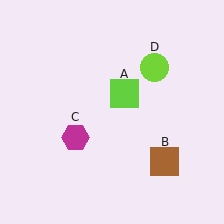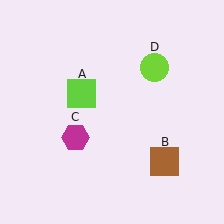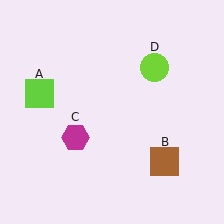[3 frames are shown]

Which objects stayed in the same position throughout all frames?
Brown square (object B) and magenta hexagon (object C) and lime circle (object D) remained stationary.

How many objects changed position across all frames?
1 object changed position: lime square (object A).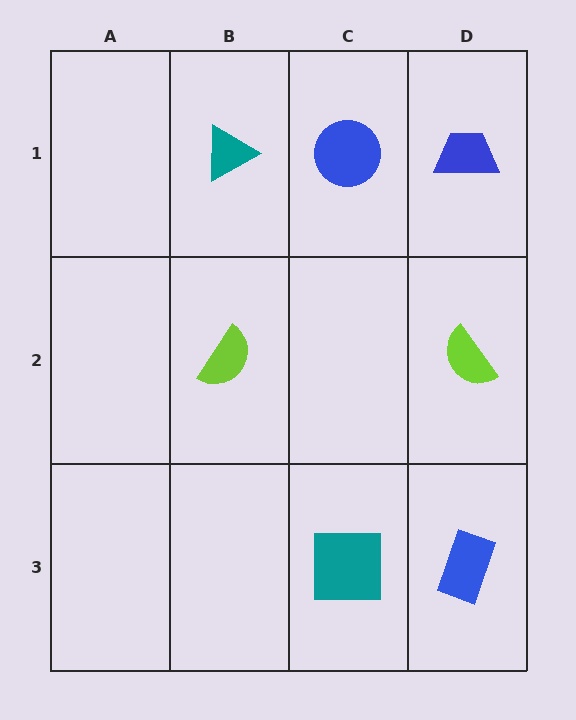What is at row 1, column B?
A teal triangle.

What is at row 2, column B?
A lime semicircle.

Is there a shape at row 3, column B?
No, that cell is empty.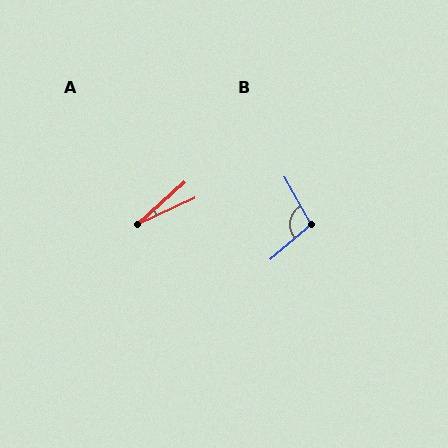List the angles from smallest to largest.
A (17°), B (101°).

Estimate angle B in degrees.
Approximately 101 degrees.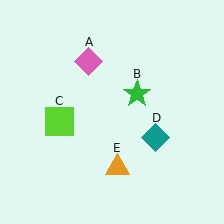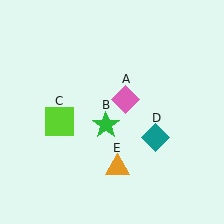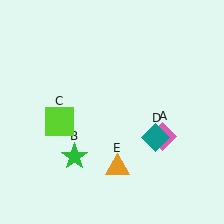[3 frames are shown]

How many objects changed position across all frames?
2 objects changed position: pink diamond (object A), green star (object B).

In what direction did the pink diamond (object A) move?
The pink diamond (object A) moved down and to the right.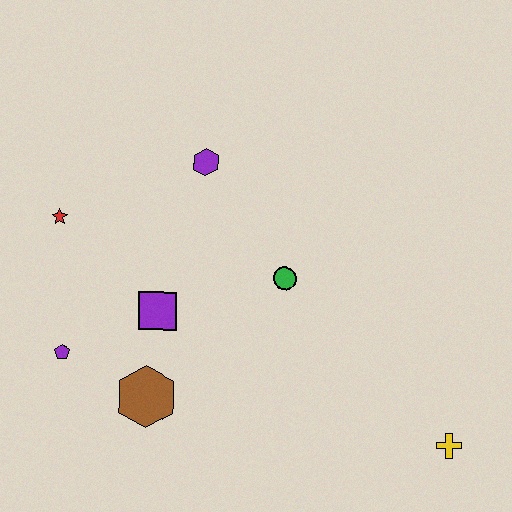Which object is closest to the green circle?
The purple square is closest to the green circle.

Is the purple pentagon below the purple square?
Yes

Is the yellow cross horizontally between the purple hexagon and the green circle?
No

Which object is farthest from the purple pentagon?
The yellow cross is farthest from the purple pentagon.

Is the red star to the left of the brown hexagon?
Yes